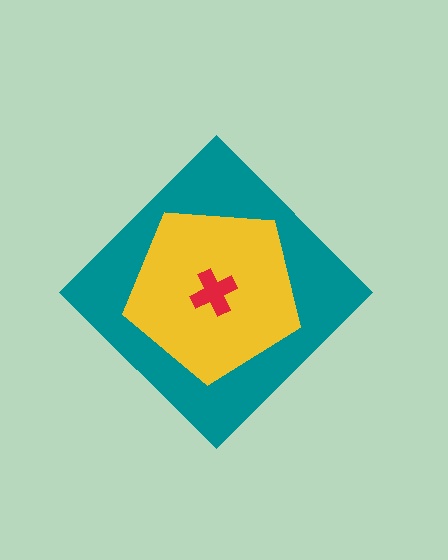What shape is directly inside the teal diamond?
The yellow pentagon.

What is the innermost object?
The red cross.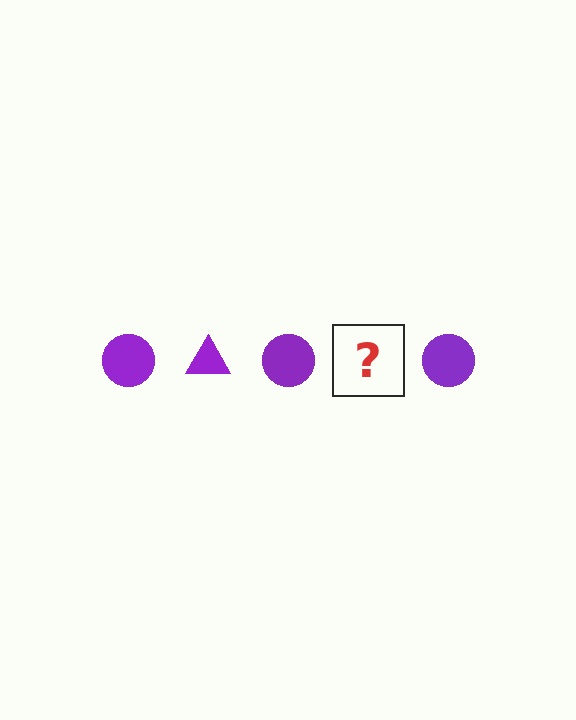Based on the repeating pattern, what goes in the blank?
The blank should be a purple triangle.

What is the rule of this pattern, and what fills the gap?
The rule is that the pattern cycles through circle, triangle shapes in purple. The gap should be filled with a purple triangle.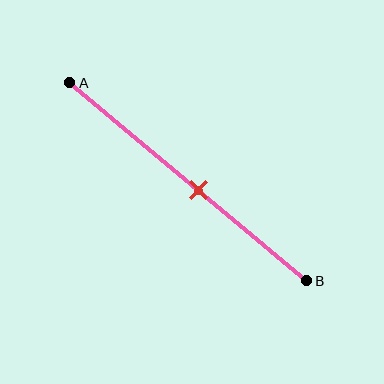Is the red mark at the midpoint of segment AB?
No, the mark is at about 55% from A, not at the 50% midpoint.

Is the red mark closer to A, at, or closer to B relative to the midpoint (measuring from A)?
The red mark is closer to point B than the midpoint of segment AB.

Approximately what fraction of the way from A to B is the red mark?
The red mark is approximately 55% of the way from A to B.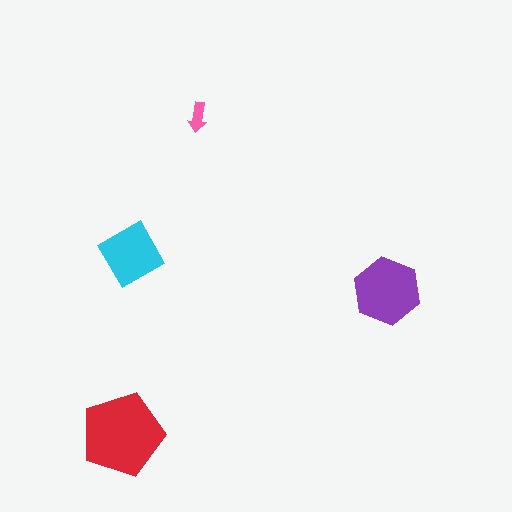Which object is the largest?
The red pentagon.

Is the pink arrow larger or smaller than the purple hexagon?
Smaller.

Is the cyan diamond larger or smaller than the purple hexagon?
Smaller.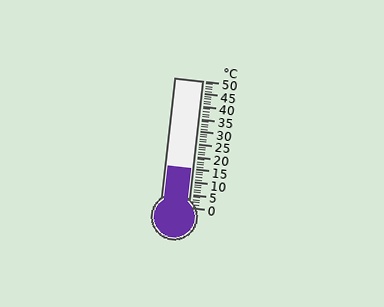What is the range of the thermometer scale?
The thermometer scale ranges from 0°C to 50°C.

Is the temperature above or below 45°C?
The temperature is below 45°C.